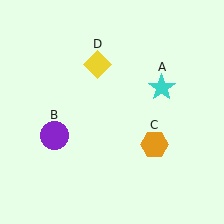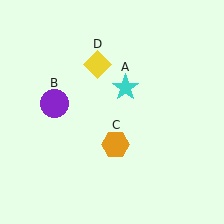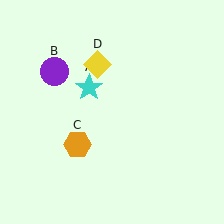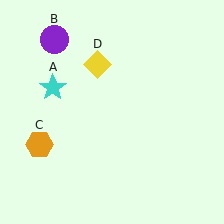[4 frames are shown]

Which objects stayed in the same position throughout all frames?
Yellow diamond (object D) remained stationary.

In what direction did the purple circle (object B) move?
The purple circle (object B) moved up.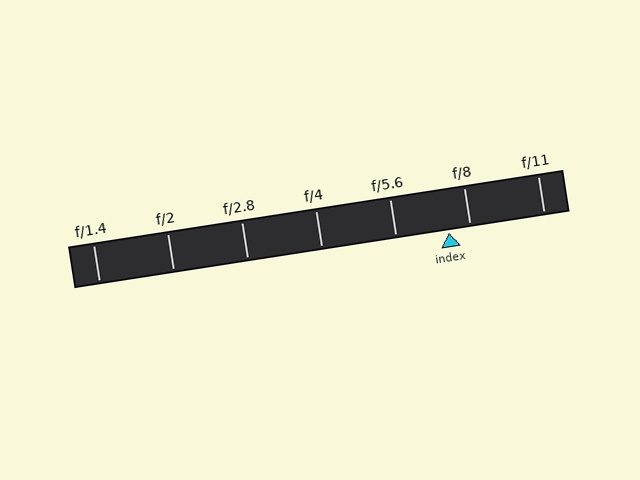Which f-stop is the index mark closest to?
The index mark is closest to f/8.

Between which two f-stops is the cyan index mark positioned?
The index mark is between f/5.6 and f/8.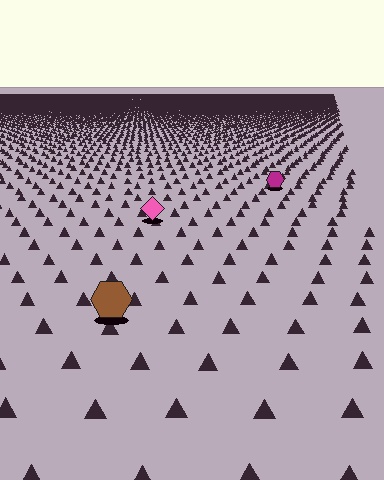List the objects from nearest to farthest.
From nearest to farthest: the brown hexagon, the pink diamond, the magenta hexagon.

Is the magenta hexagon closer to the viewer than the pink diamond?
No. The pink diamond is closer — you can tell from the texture gradient: the ground texture is coarser near it.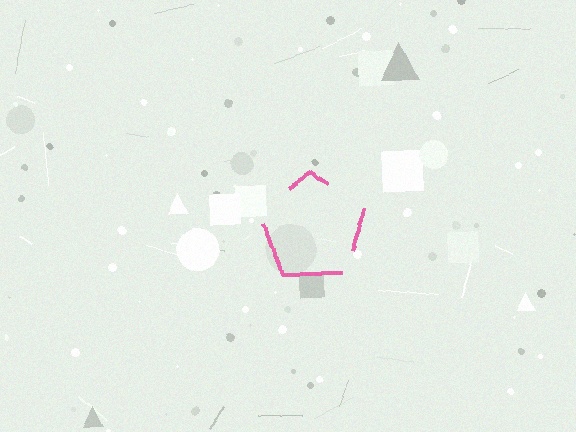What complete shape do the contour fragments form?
The contour fragments form a pentagon.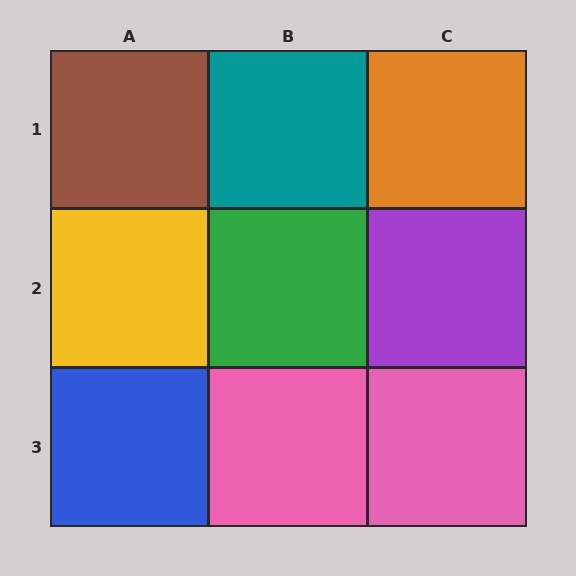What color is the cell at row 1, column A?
Brown.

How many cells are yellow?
1 cell is yellow.